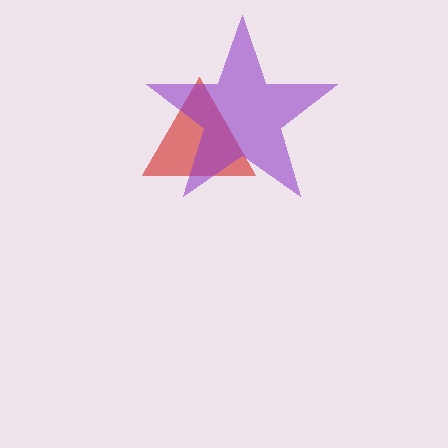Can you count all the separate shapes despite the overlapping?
Yes, there are 2 separate shapes.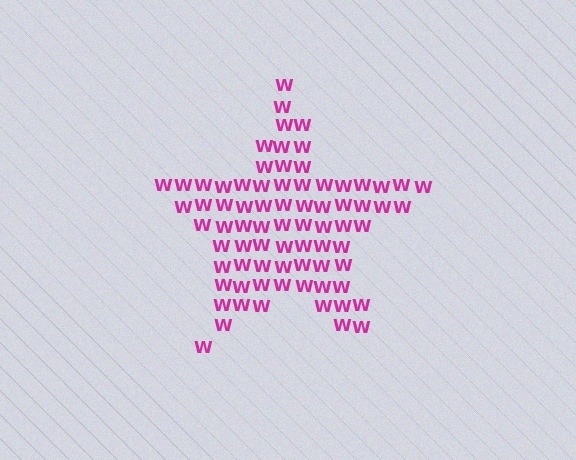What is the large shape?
The large shape is a star.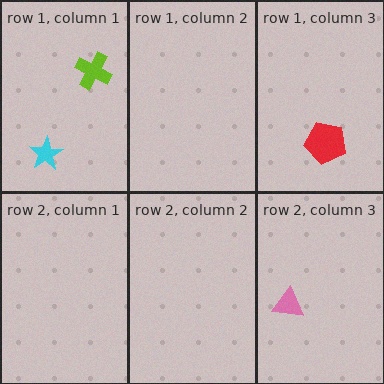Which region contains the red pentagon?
The row 1, column 3 region.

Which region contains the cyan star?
The row 1, column 1 region.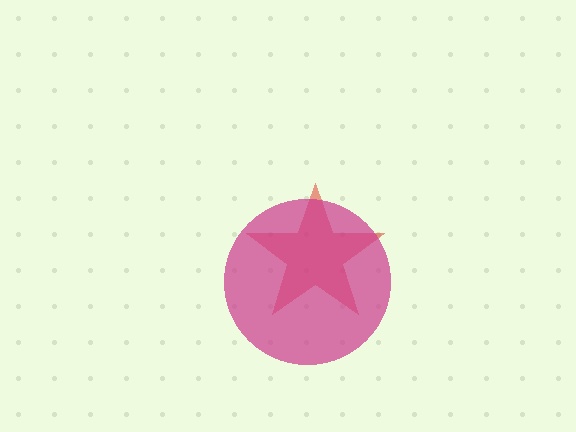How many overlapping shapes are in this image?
There are 2 overlapping shapes in the image.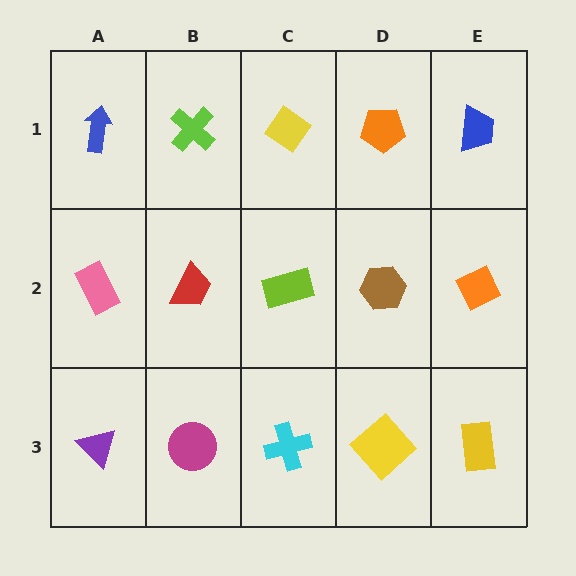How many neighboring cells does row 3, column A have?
2.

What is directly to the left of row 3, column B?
A purple triangle.